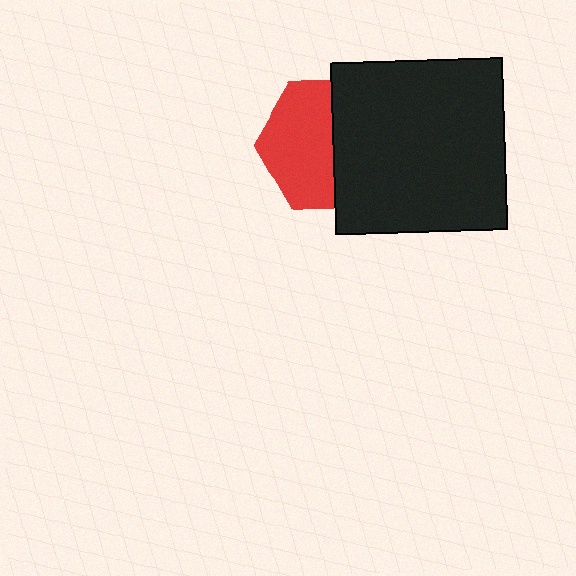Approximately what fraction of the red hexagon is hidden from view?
Roughly 46% of the red hexagon is hidden behind the black square.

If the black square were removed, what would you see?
You would see the complete red hexagon.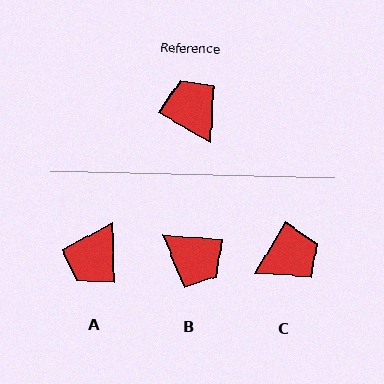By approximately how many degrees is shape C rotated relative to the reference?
Approximately 91 degrees clockwise.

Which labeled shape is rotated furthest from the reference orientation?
B, about 153 degrees away.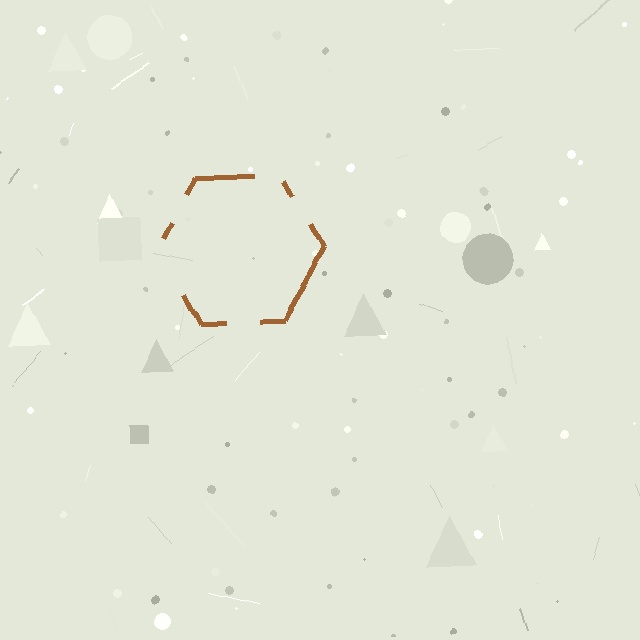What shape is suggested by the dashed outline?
The dashed outline suggests a hexagon.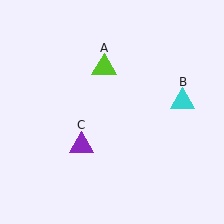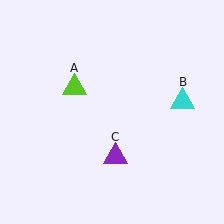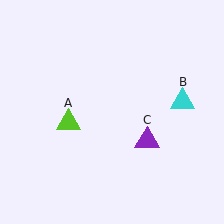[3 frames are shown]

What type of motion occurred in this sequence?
The lime triangle (object A), purple triangle (object C) rotated counterclockwise around the center of the scene.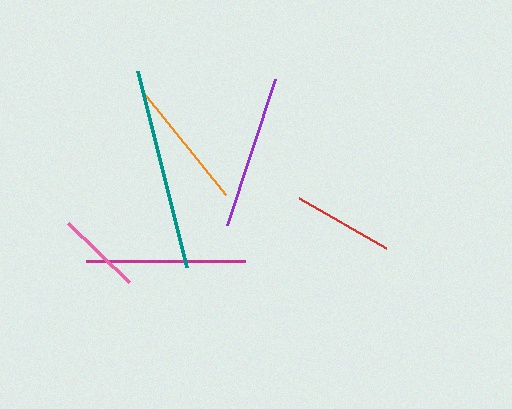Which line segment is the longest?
The teal line is the longest at approximately 202 pixels.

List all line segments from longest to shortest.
From longest to shortest: teal, magenta, purple, orange, red, pink.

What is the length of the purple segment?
The purple segment is approximately 154 pixels long.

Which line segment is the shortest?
The pink line is the shortest at approximately 85 pixels.